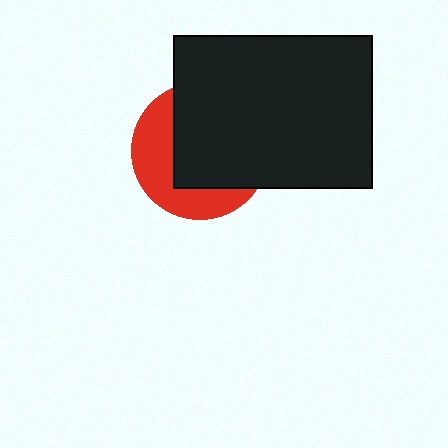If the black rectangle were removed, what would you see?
You would see the complete red circle.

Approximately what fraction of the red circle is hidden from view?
Roughly 61% of the red circle is hidden behind the black rectangle.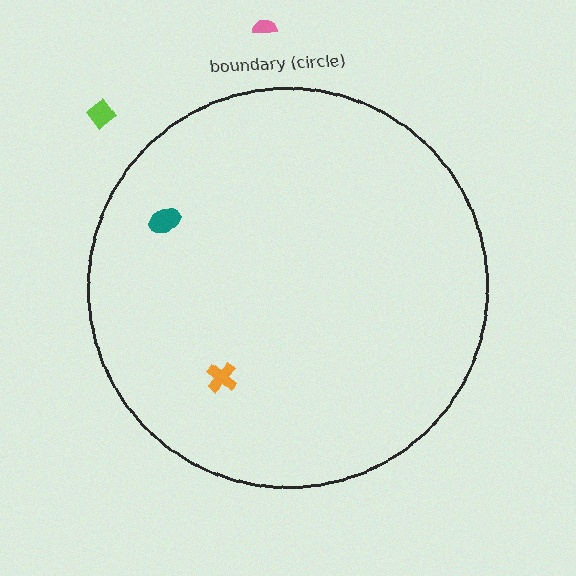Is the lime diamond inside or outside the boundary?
Outside.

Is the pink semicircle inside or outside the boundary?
Outside.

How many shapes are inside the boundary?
2 inside, 2 outside.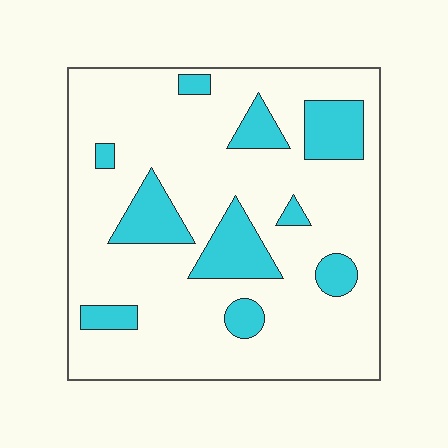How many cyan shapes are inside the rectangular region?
10.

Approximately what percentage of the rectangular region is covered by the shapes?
Approximately 20%.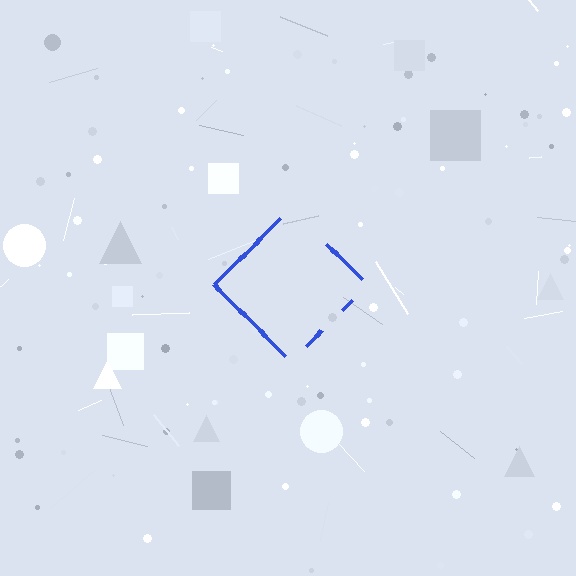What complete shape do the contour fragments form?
The contour fragments form a diamond.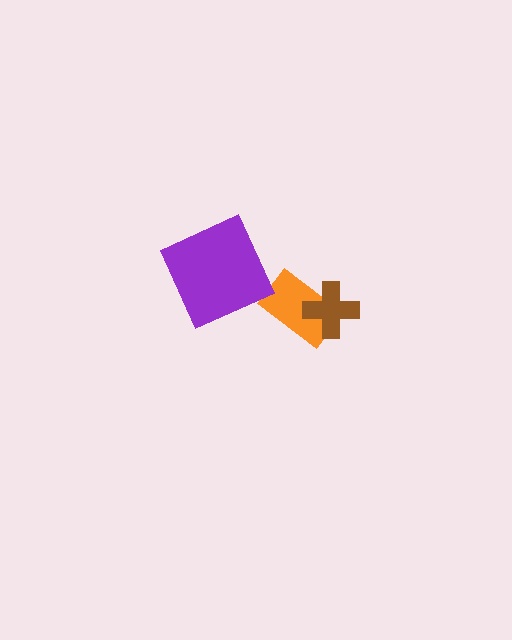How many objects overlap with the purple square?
0 objects overlap with the purple square.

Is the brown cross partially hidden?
No, no other shape covers it.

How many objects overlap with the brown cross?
1 object overlaps with the brown cross.